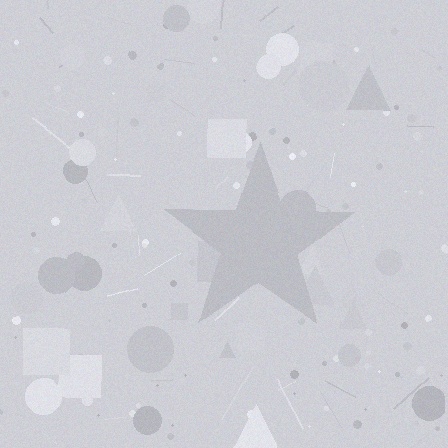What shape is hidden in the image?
A star is hidden in the image.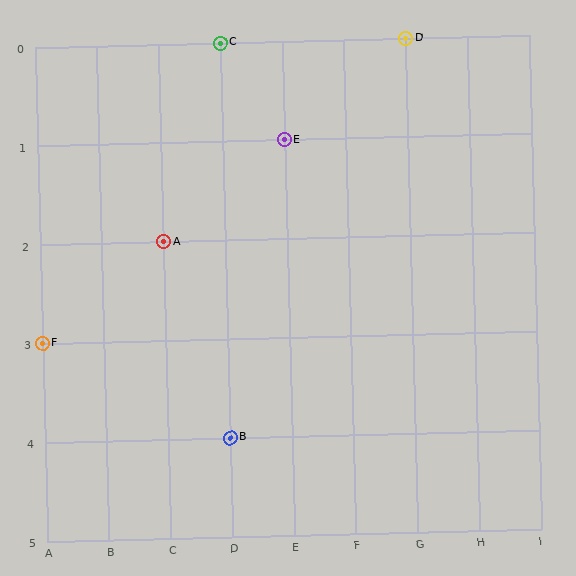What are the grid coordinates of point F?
Point F is at grid coordinates (A, 3).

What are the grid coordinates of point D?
Point D is at grid coordinates (G, 0).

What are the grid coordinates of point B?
Point B is at grid coordinates (D, 4).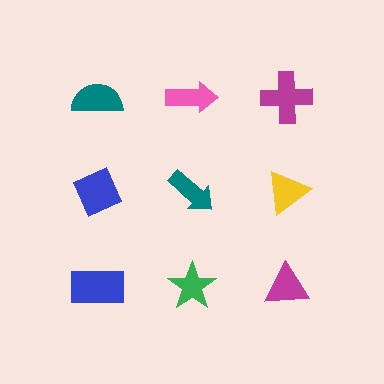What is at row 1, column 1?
A teal semicircle.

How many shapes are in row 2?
3 shapes.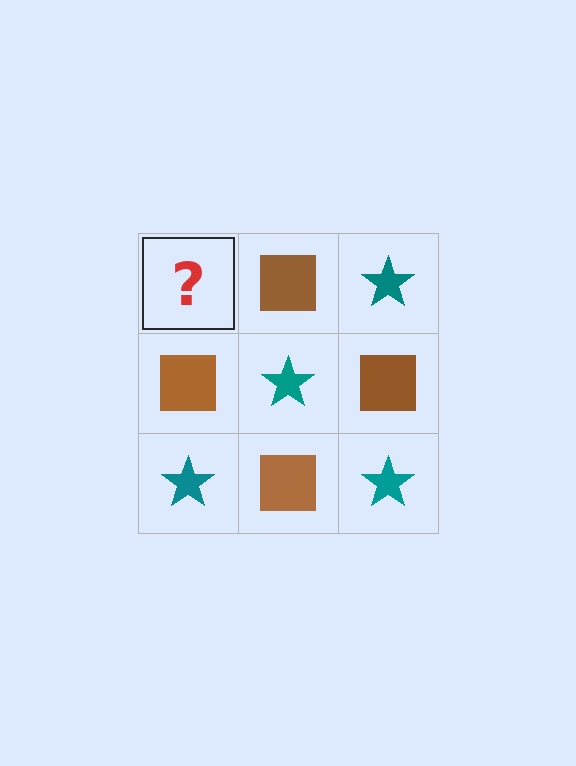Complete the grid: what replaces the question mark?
The question mark should be replaced with a teal star.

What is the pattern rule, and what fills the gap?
The rule is that it alternates teal star and brown square in a checkerboard pattern. The gap should be filled with a teal star.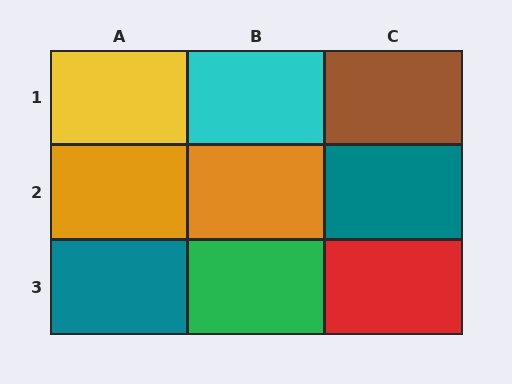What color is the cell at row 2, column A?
Orange.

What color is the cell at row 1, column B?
Cyan.